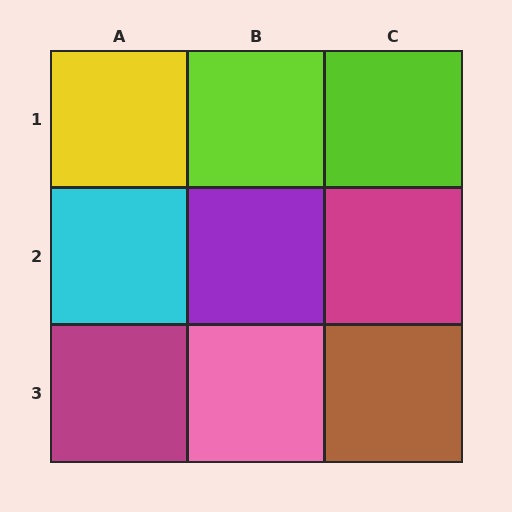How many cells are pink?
1 cell is pink.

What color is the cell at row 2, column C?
Magenta.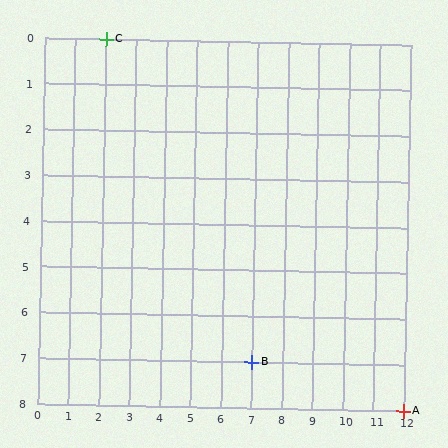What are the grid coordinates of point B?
Point B is at grid coordinates (7, 7).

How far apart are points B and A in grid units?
Points B and A are 5 columns and 1 row apart (about 5.1 grid units diagonally).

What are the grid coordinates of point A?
Point A is at grid coordinates (12, 8).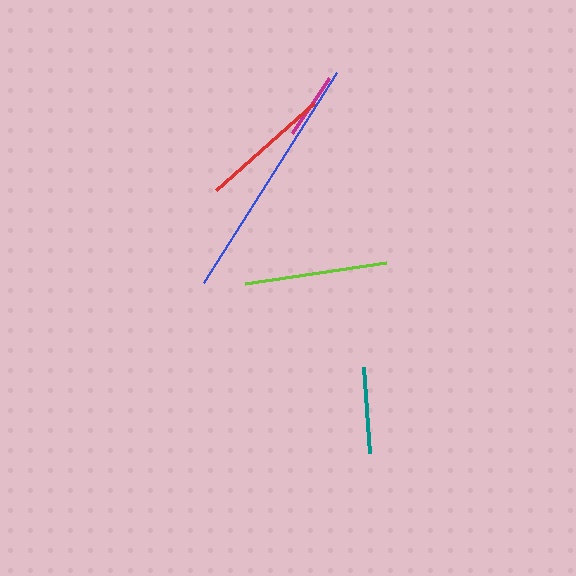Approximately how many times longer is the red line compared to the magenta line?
The red line is approximately 2.0 times the length of the magenta line.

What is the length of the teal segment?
The teal segment is approximately 86 pixels long.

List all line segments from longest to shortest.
From longest to shortest: blue, lime, red, teal, magenta.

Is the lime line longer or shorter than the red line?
The lime line is longer than the red line.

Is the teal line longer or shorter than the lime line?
The lime line is longer than the teal line.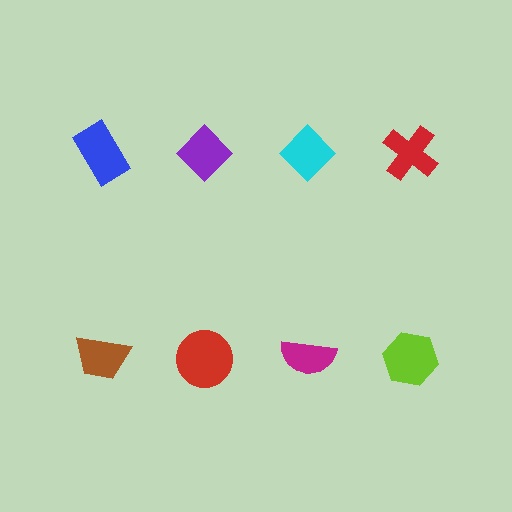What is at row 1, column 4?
A red cross.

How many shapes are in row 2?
4 shapes.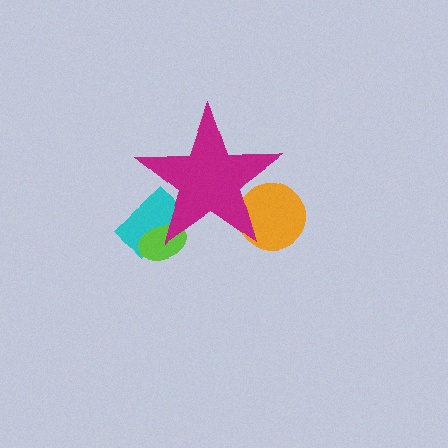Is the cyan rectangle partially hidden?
Yes, the cyan rectangle is partially hidden behind the magenta star.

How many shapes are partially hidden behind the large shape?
3 shapes are partially hidden.